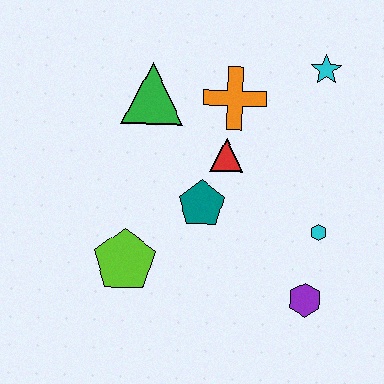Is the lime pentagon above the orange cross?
No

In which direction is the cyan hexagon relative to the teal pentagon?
The cyan hexagon is to the right of the teal pentagon.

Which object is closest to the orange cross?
The red triangle is closest to the orange cross.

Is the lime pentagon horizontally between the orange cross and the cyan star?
No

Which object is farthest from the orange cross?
The purple hexagon is farthest from the orange cross.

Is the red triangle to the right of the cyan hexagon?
No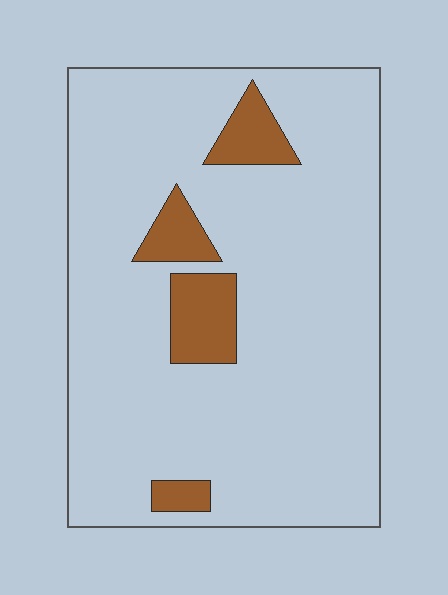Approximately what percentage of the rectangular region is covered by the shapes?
Approximately 10%.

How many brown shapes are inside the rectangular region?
4.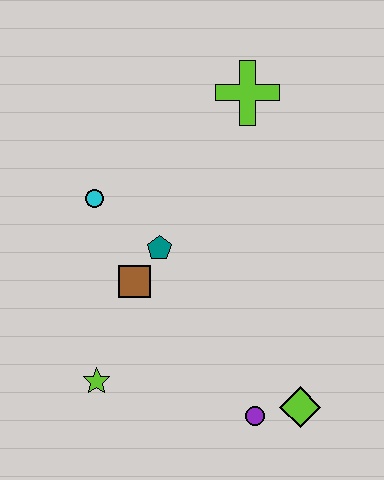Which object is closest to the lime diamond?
The purple circle is closest to the lime diamond.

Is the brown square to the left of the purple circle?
Yes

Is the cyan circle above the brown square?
Yes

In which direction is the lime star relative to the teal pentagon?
The lime star is below the teal pentagon.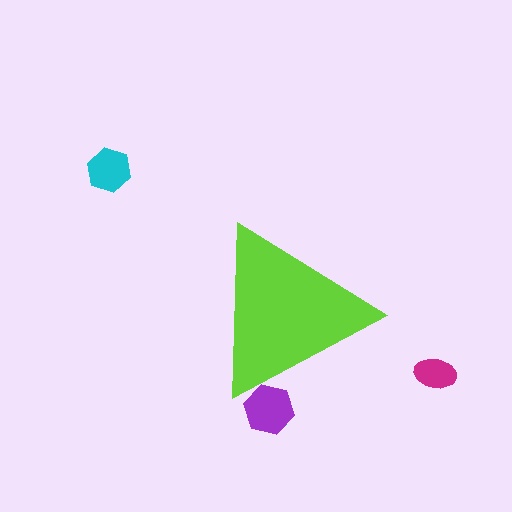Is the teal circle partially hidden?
Yes, the teal circle is partially hidden behind the lime triangle.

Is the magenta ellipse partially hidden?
No, the magenta ellipse is fully visible.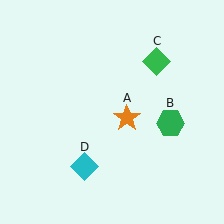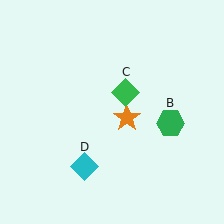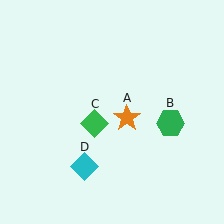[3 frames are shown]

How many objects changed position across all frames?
1 object changed position: green diamond (object C).